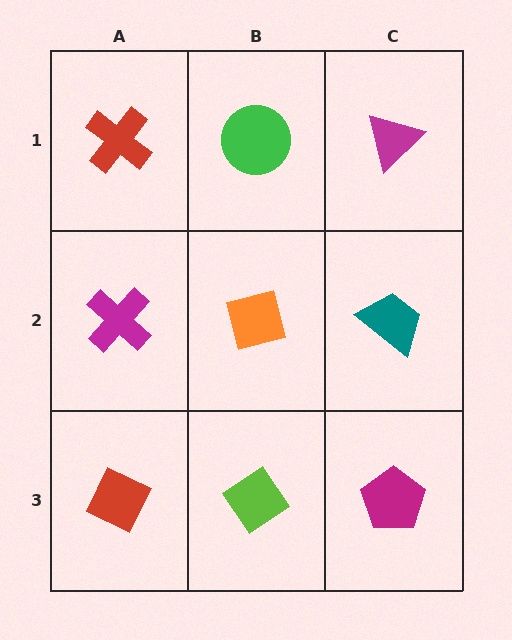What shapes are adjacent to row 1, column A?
A magenta cross (row 2, column A), a green circle (row 1, column B).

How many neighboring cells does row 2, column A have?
3.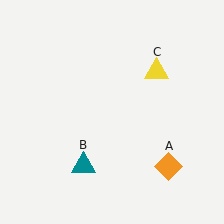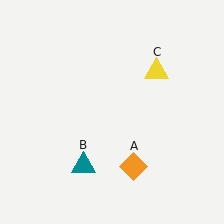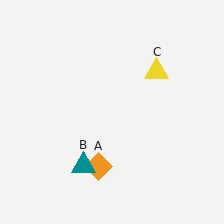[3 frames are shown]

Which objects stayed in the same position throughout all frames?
Teal triangle (object B) and yellow triangle (object C) remained stationary.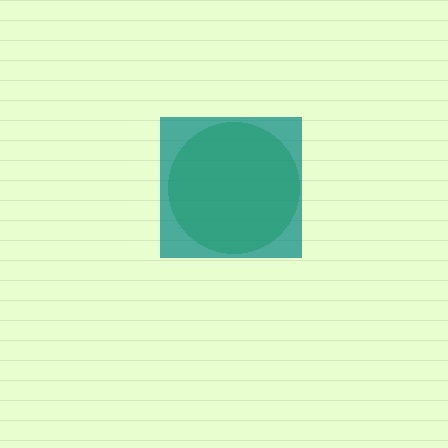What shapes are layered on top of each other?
The layered shapes are: a lime circle, a teal square.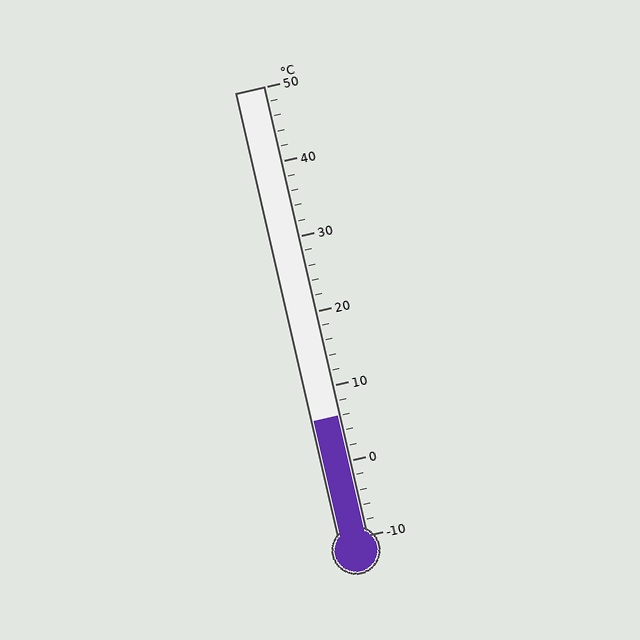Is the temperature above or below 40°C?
The temperature is below 40°C.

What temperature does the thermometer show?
The thermometer shows approximately 6°C.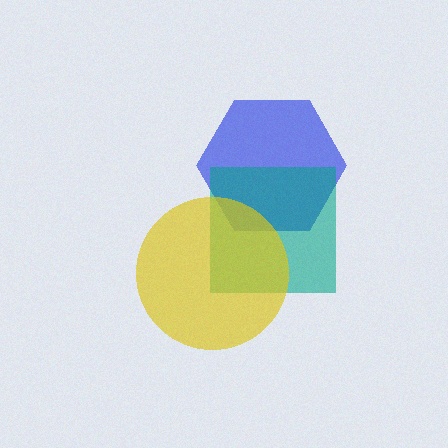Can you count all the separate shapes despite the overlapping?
Yes, there are 3 separate shapes.